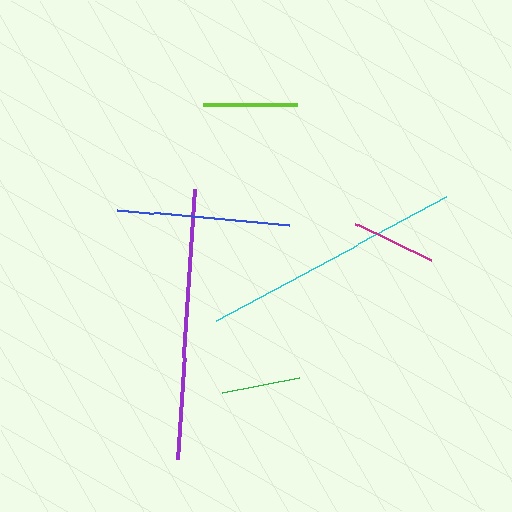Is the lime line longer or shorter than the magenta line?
The lime line is longer than the magenta line.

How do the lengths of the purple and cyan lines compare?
The purple and cyan lines are approximately the same length.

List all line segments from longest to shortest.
From longest to shortest: purple, cyan, blue, lime, magenta, green.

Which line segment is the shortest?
The green line is the shortest at approximately 79 pixels.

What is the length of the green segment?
The green segment is approximately 79 pixels long.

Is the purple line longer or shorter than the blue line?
The purple line is longer than the blue line.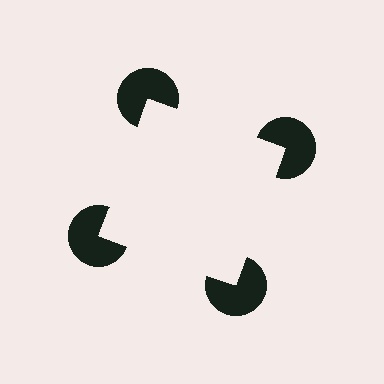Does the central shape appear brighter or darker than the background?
It typically appears slightly brighter than the background, even though no actual brightness change is drawn.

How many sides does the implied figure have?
4 sides.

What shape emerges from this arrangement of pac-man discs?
An illusory square — its edges are inferred from the aligned wedge cuts in the pac-man discs, not physically drawn.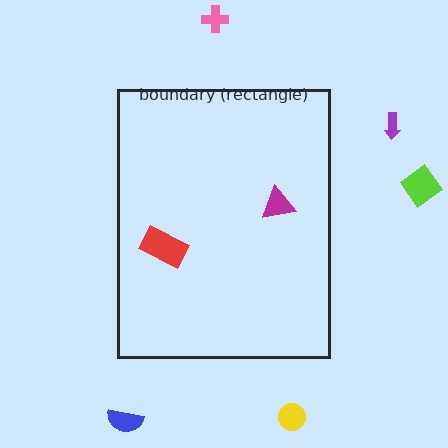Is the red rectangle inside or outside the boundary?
Inside.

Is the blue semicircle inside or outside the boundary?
Outside.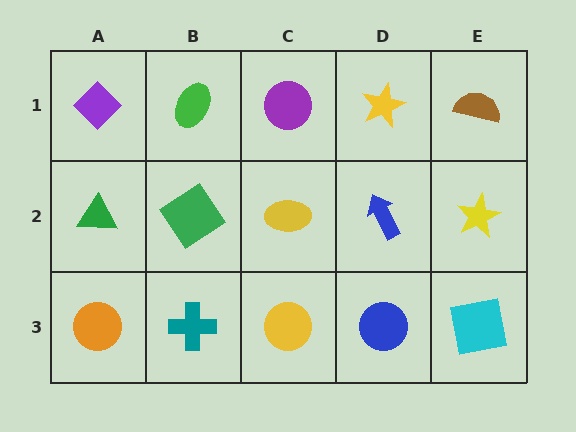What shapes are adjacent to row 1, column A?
A green triangle (row 2, column A), a green ellipse (row 1, column B).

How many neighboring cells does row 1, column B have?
3.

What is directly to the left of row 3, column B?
An orange circle.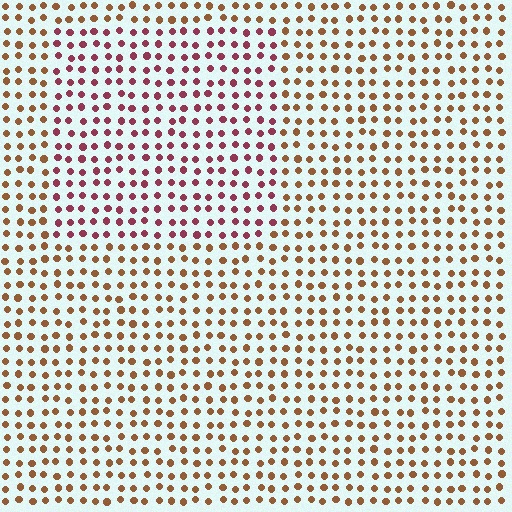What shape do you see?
I see a rectangle.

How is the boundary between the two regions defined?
The boundary is defined purely by a slight shift in hue (about 43 degrees). Spacing, size, and orientation are identical on both sides.